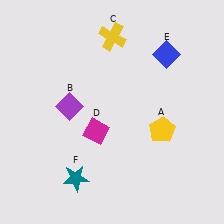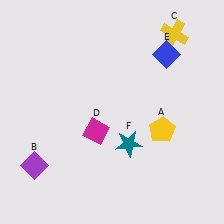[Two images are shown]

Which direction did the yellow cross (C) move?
The yellow cross (C) moved right.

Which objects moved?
The objects that moved are: the purple diamond (B), the yellow cross (C), the teal star (F).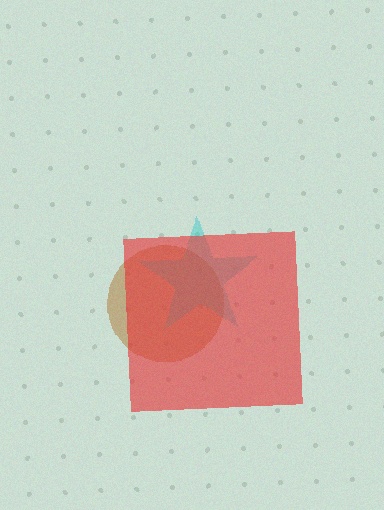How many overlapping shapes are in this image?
There are 3 overlapping shapes in the image.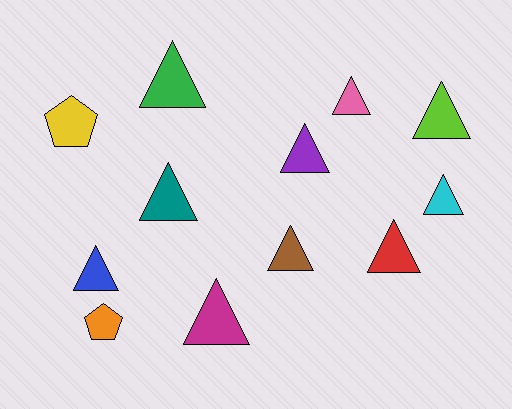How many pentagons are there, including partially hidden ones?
There are 2 pentagons.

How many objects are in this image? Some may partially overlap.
There are 12 objects.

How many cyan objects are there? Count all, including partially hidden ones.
There is 1 cyan object.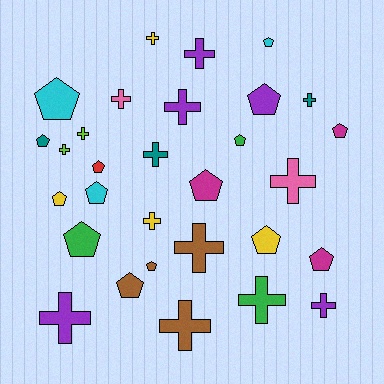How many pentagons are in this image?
There are 15 pentagons.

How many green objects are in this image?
There are 3 green objects.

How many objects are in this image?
There are 30 objects.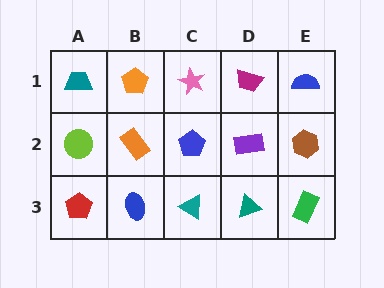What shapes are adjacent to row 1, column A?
A lime circle (row 2, column A), an orange pentagon (row 1, column B).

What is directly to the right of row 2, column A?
An orange rectangle.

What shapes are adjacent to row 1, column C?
A blue pentagon (row 2, column C), an orange pentagon (row 1, column B), a magenta trapezoid (row 1, column D).